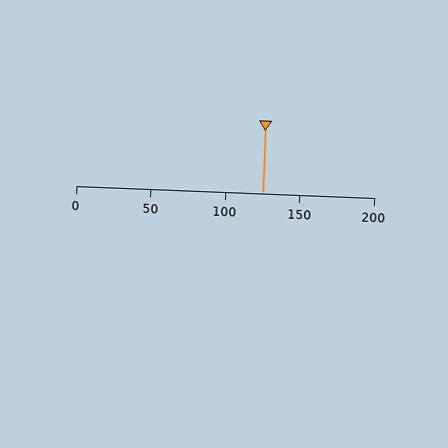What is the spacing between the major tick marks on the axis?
The major ticks are spaced 50 apart.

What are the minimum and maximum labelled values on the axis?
The axis runs from 0 to 200.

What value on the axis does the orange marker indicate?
The marker indicates approximately 125.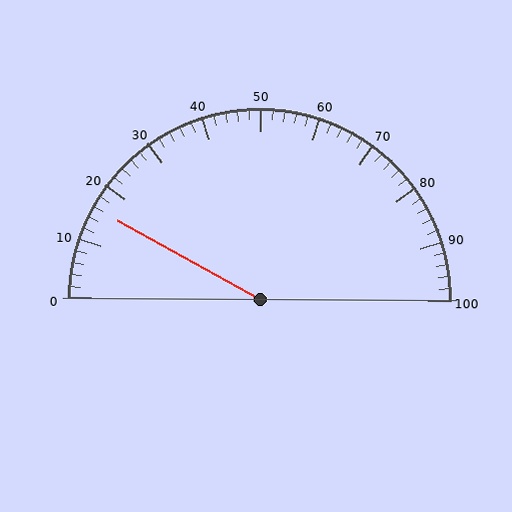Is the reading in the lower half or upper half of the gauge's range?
The reading is in the lower half of the range (0 to 100).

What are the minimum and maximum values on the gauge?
The gauge ranges from 0 to 100.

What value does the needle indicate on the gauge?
The needle indicates approximately 16.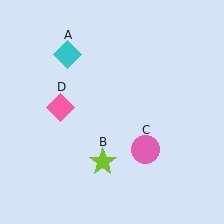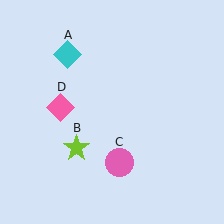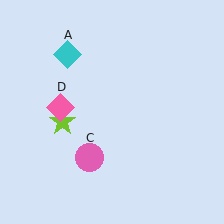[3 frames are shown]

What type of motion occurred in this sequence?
The lime star (object B), pink circle (object C) rotated clockwise around the center of the scene.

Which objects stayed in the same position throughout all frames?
Cyan diamond (object A) and pink diamond (object D) remained stationary.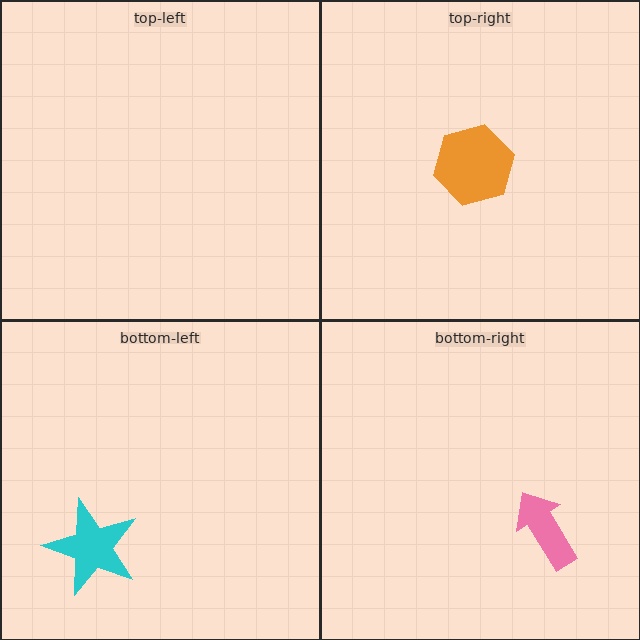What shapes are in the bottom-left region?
The cyan star.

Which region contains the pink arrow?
The bottom-right region.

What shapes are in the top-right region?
The orange hexagon.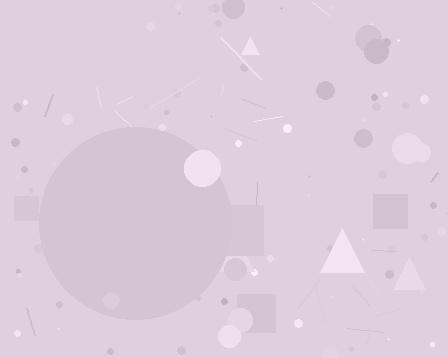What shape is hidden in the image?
A circle is hidden in the image.